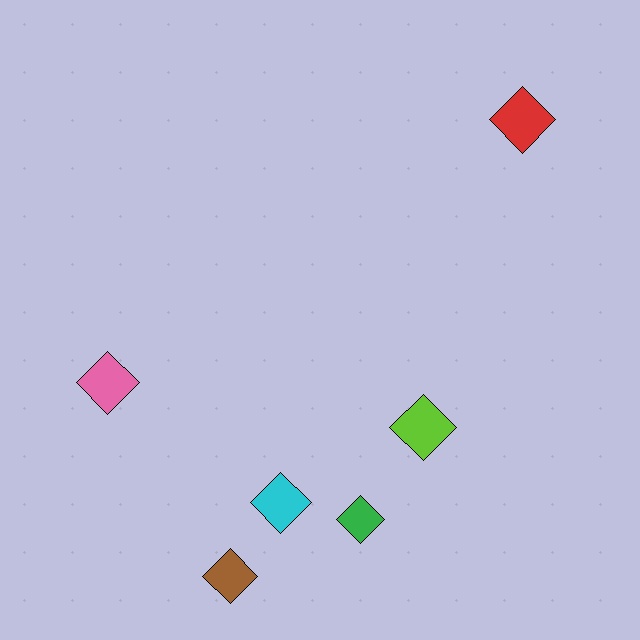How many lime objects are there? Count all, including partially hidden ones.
There is 1 lime object.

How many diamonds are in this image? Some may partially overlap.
There are 6 diamonds.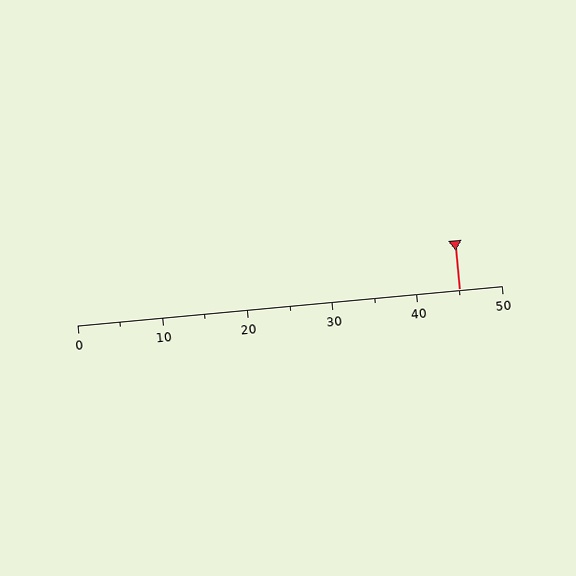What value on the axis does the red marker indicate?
The marker indicates approximately 45.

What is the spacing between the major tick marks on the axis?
The major ticks are spaced 10 apart.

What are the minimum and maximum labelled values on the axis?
The axis runs from 0 to 50.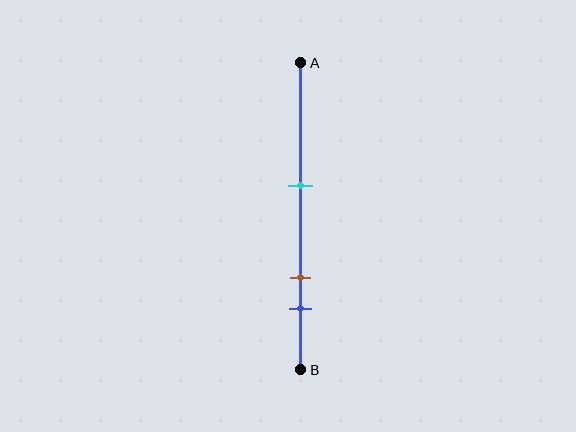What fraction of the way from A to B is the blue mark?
The blue mark is approximately 80% (0.8) of the way from A to B.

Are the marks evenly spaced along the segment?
No, the marks are not evenly spaced.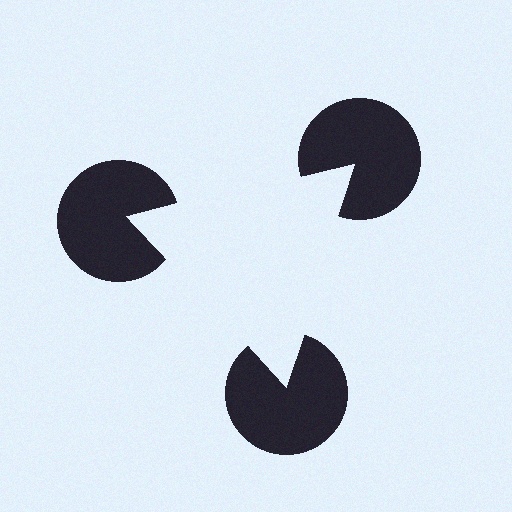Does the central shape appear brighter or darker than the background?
It typically appears slightly brighter than the background, even though no actual brightness change is drawn.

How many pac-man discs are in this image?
There are 3 — one at each vertex of the illusory triangle.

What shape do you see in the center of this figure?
An illusory triangle — its edges are inferred from the aligned wedge cuts in the pac-man discs, not physically drawn.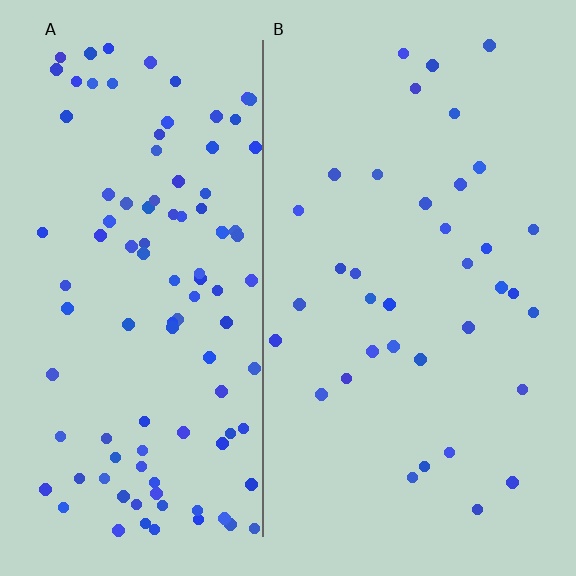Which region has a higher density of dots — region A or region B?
A (the left).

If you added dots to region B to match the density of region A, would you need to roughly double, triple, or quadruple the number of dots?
Approximately triple.